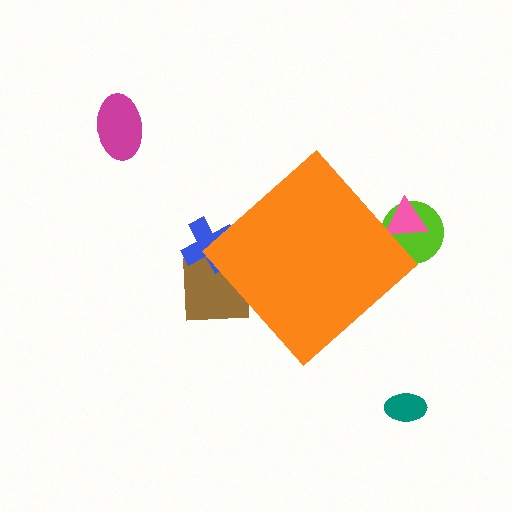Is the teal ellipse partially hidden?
No, the teal ellipse is fully visible.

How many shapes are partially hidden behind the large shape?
4 shapes are partially hidden.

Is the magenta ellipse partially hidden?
No, the magenta ellipse is fully visible.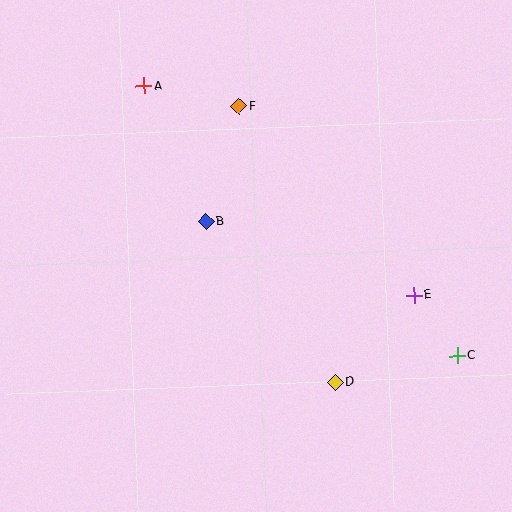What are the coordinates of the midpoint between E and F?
The midpoint between E and F is at (326, 201).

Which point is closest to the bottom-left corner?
Point B is closest to the bottom-left corner.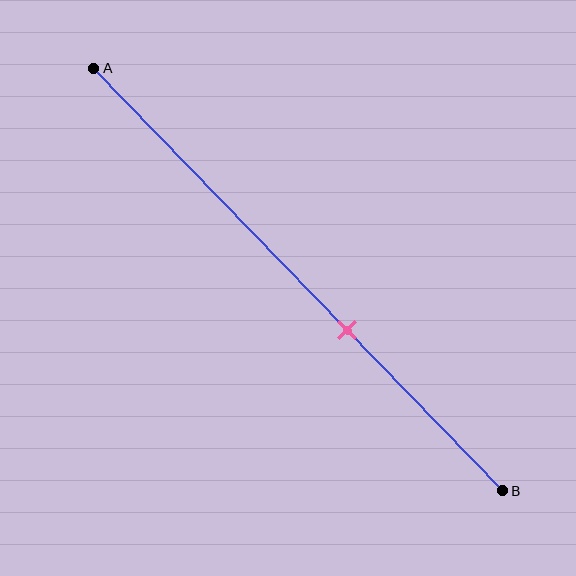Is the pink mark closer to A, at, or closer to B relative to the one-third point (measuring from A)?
The pink mark is closer to point B than the one-third point of segment AB.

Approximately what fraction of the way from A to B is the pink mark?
The pink mark is approximately 60% of the way from A to B.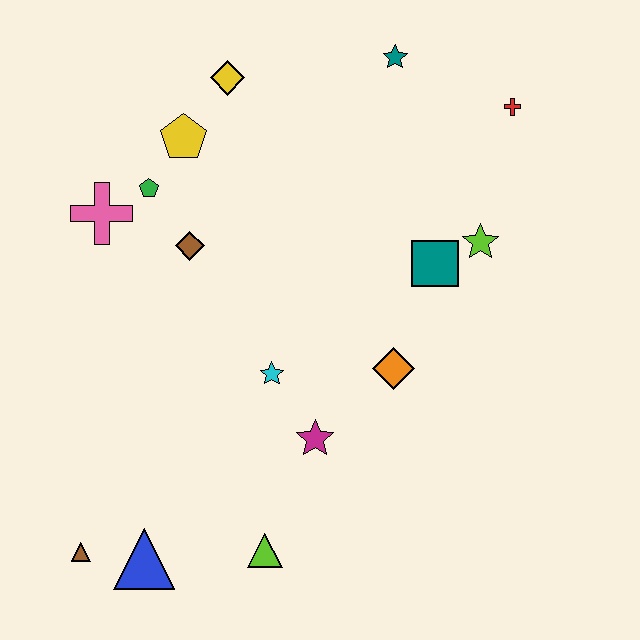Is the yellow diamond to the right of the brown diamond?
Yes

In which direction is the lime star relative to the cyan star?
The lime star is to the right of the cyan star.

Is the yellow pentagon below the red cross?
Yes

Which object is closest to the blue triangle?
The brown triangle is closest to the blue triangle.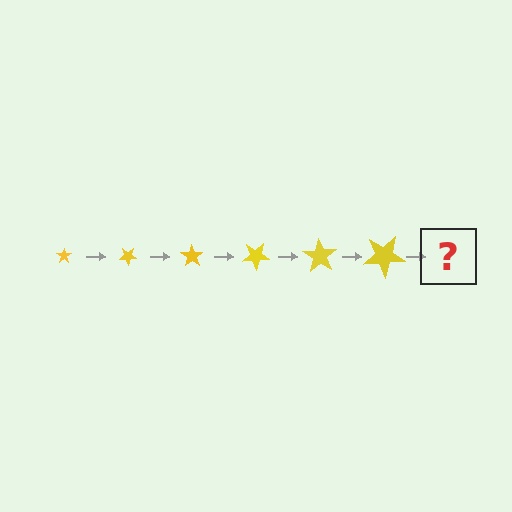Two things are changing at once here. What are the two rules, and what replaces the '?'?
The two rules are that the star grows larger each step and it rotates 35 degrees each step. The '?' should be a star, larger than the previous one and rotated 210 degrees from the start.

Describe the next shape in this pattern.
It should be a star, larger than the previous one and rotated 210 degrees from the start.